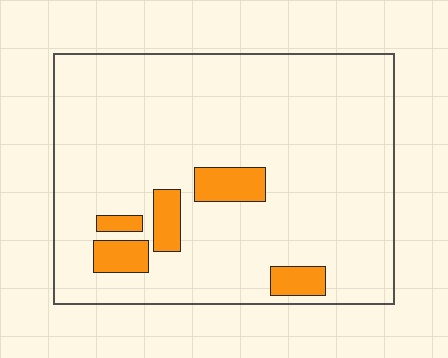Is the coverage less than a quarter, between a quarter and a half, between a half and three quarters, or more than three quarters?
Less than a quarter.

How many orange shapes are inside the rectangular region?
5.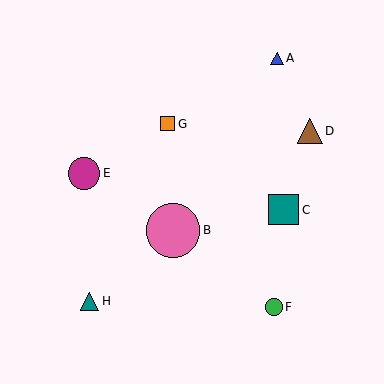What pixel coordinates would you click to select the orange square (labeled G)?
Click at (168, 124) to select the orange square G.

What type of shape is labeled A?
Shape A is a blue triangle.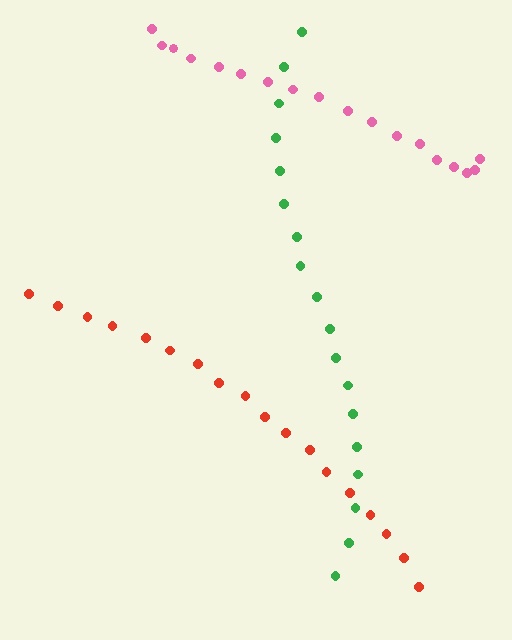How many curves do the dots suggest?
There are 3 distinct paths.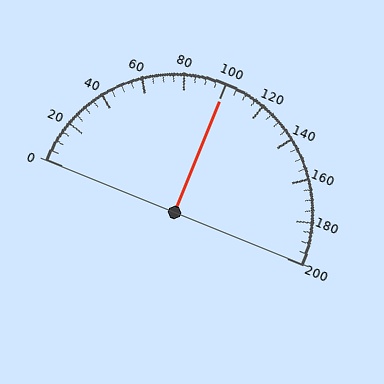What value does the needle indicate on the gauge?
The needle indicates approximately 100.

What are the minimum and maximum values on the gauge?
The gauge ranges from 0 to 200.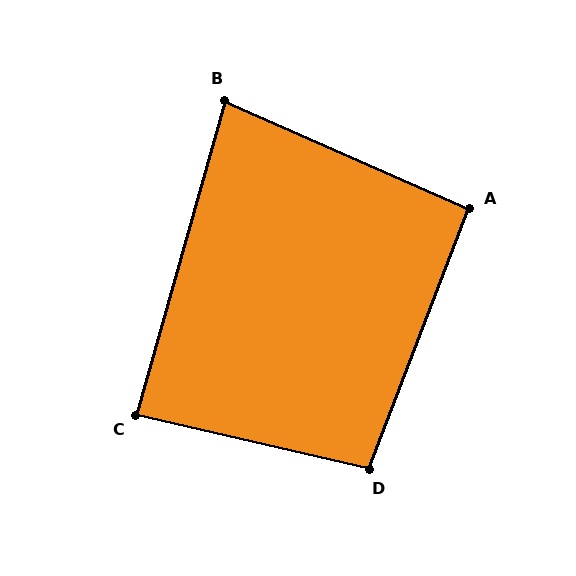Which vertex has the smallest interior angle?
B, at approximately 82 degrees.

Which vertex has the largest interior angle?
D, at approximately 98 degrees.